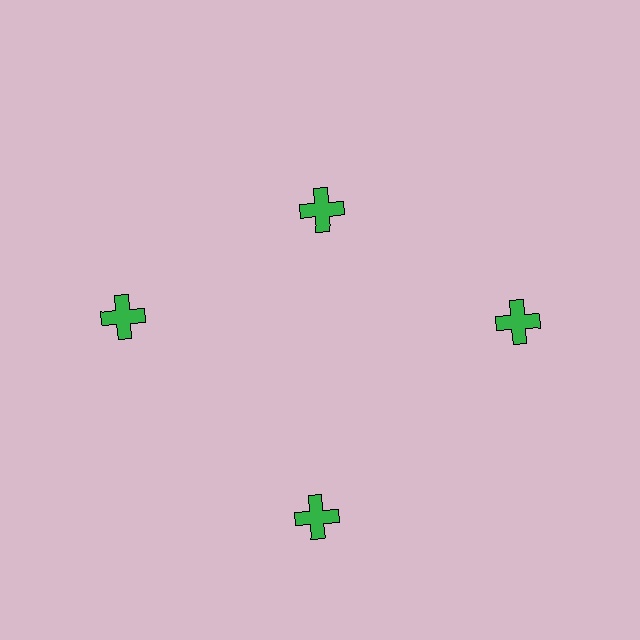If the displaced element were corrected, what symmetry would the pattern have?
It would have 4-fold rotational symmetry — the pattern would map onto itself every 90 degrees.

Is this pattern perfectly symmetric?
No. The 4 green crosses are arranged in a ring, but one element near the 12 o'clock position is pulled inward toward the center, breaking the 4-fold rotational symmetry.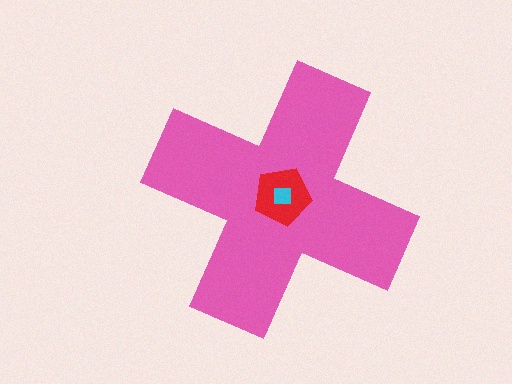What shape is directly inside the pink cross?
The red pentagon.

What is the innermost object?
The cyan square.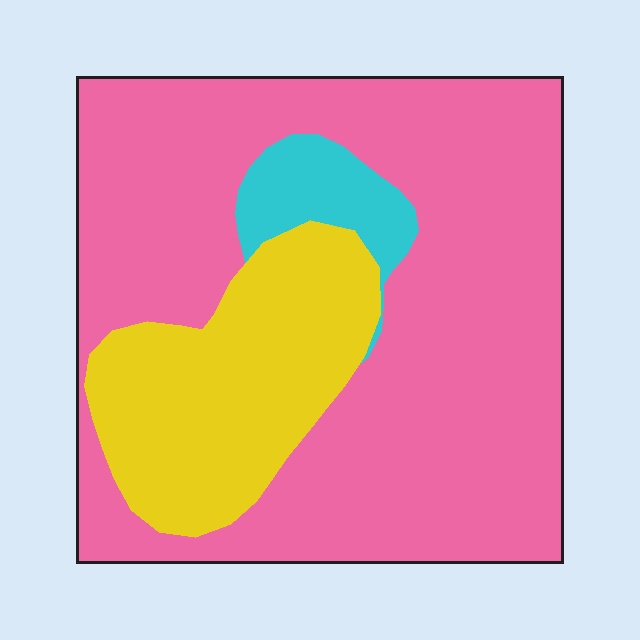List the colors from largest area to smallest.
From largest to smallest: pink, yellow, cyan.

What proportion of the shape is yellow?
Yellow takes up between a sixth and a third of the shape.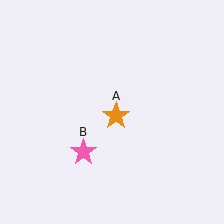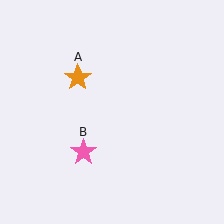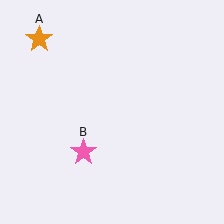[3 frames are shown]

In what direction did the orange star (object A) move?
The orange star (object A) moved up and to the left.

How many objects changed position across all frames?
1 object changed position: orange star (object A).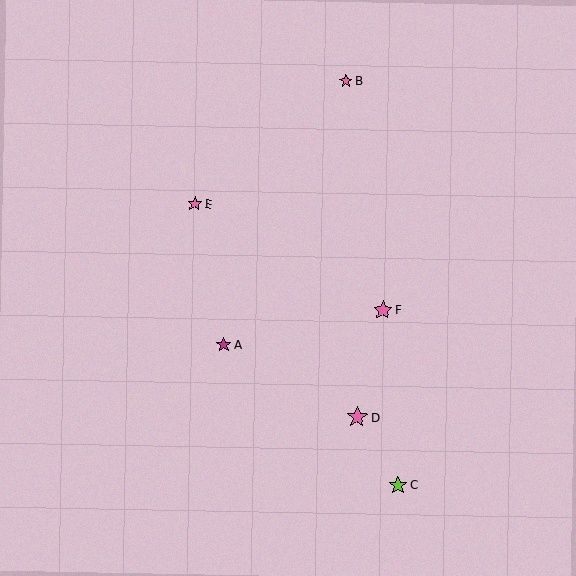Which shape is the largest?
The pink star (labeled D) is the largest.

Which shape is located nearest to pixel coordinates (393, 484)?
The lime star (labeled C) at (398, 486) is nearest to that location.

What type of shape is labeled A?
Shape A is a magenta star.